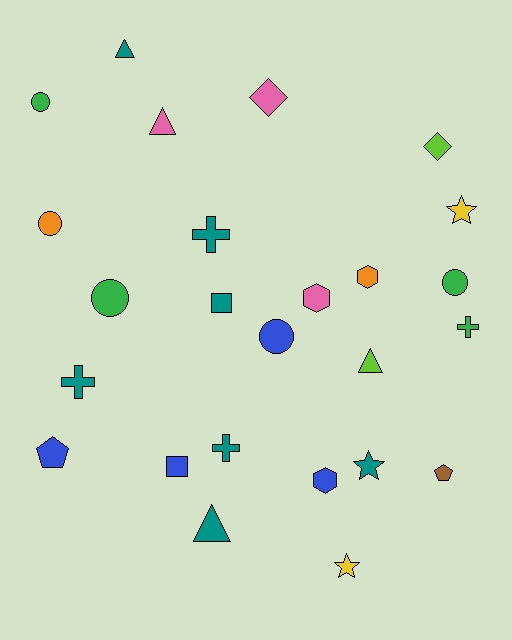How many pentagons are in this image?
There are 2 pentagons.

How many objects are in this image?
There are 25 objects.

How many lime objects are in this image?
There are 2 lime objects.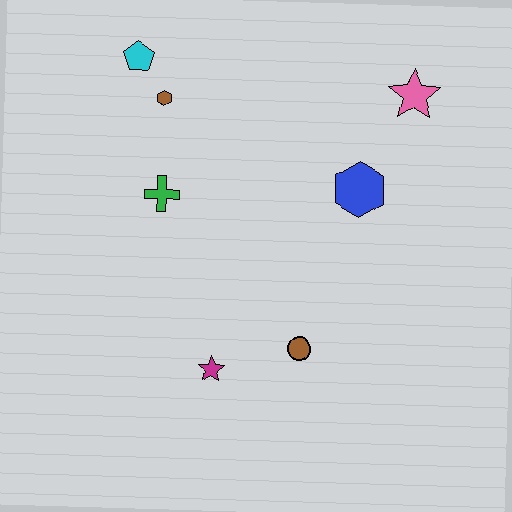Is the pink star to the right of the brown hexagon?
Yes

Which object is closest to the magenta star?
The brown circle is closest to the magenta star.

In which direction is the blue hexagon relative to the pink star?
The blue hexagon is below the pink star.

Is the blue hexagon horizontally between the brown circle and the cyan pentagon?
No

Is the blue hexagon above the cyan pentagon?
No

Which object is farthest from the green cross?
The pink star is farthest from the green cross.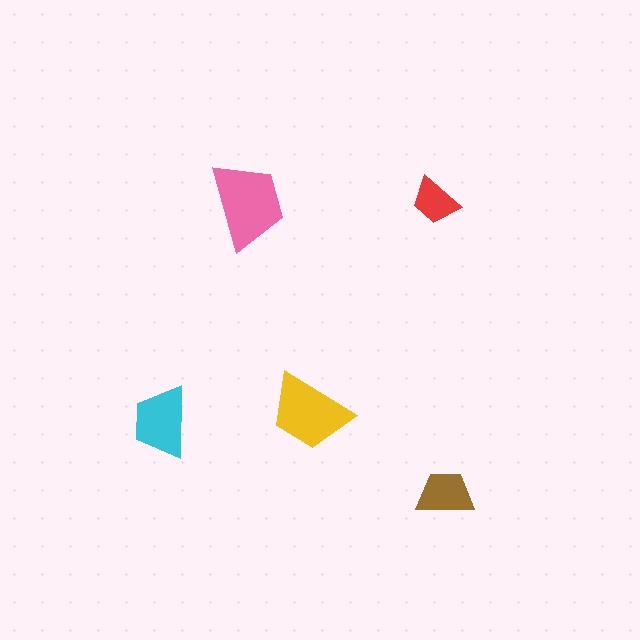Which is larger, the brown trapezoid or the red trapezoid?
The brown one.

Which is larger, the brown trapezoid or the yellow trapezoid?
The yellow one.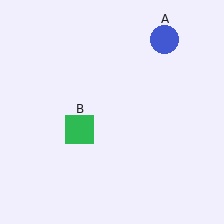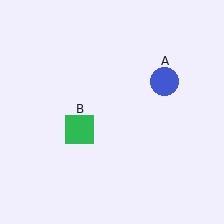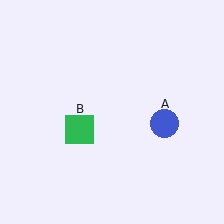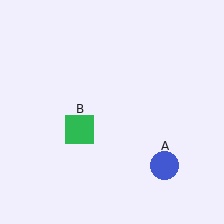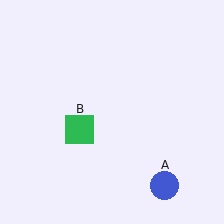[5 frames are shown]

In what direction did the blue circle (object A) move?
The blue circle (object A) moved down.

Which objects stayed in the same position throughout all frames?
Green square (object B) remained stationary.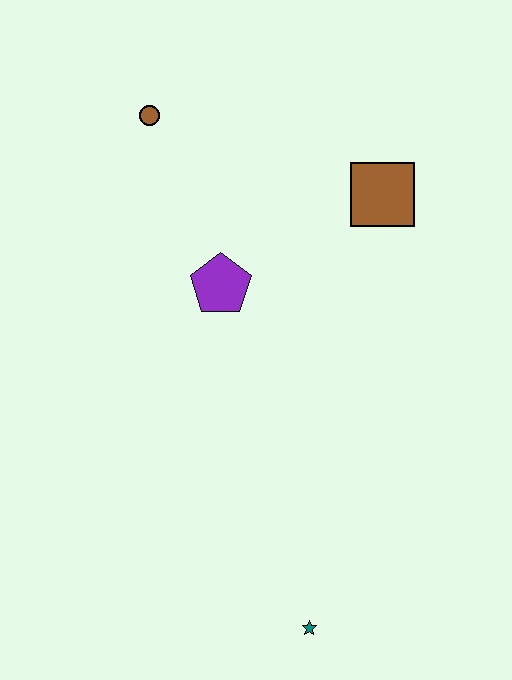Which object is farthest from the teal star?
The brown circle is farthest from the teal star.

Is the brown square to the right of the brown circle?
Yes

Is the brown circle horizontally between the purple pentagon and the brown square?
No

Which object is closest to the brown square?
The purple pentagon is closest to the brown square.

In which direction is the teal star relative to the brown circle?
The teal star is below the brown circle.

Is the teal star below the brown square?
Yes